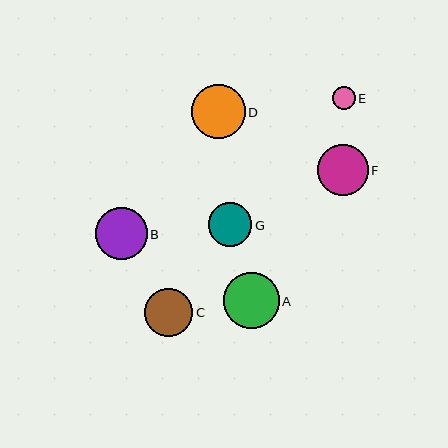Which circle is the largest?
Circle A is the largest with a size of approximately 56 pixels.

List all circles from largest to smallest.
From largest to smallest: A, D, B, F, C, G, E.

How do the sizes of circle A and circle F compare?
Circle A and circle F are approximately the same size.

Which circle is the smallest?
Circle E is the smallest with a size of approximately 23 pixels.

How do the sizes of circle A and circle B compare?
Circle A and circle B are approximately the same size.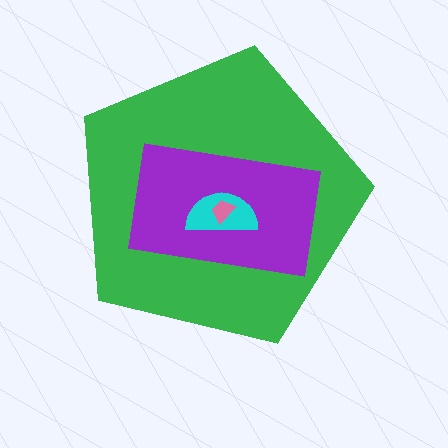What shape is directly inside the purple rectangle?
The cyan semicircle.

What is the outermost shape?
The green pentagon.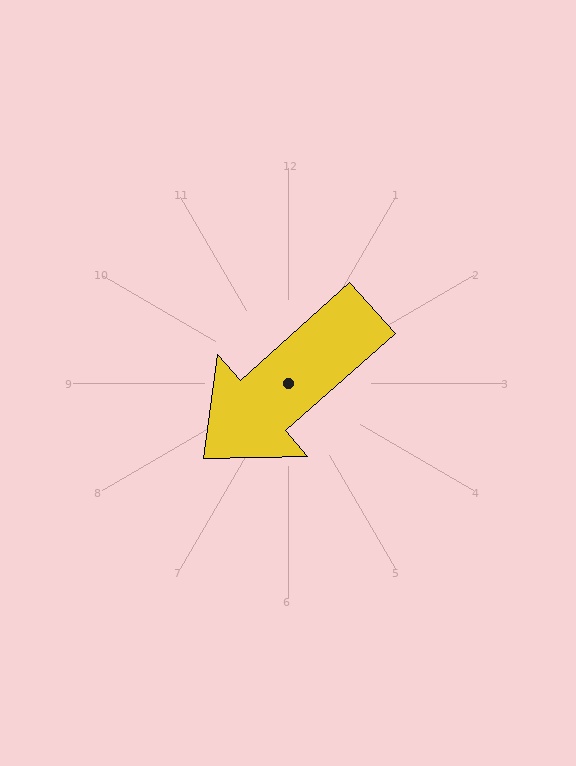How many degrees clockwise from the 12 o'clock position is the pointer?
Approximately 228 degrees.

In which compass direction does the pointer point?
Southwest.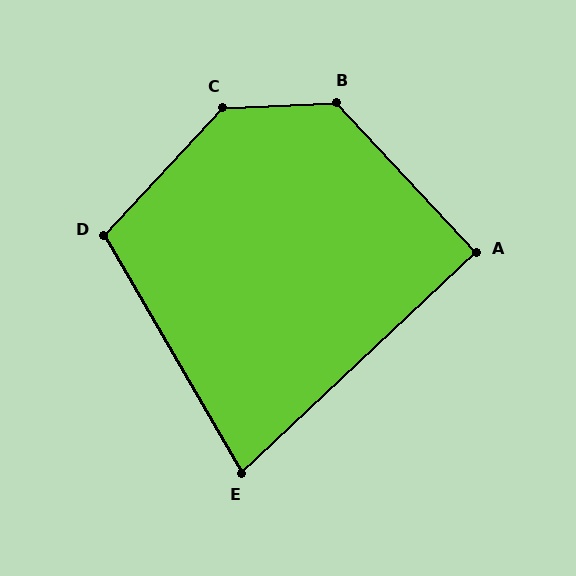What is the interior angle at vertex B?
Approximately 130 degrees (obtuse).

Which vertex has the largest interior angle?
C, at approximately 136 degrees.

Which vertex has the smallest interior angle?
E, at approximately 77 degrees.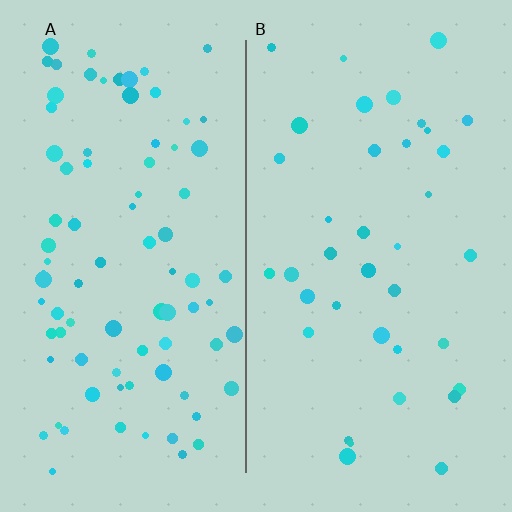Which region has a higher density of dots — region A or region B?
A (the left).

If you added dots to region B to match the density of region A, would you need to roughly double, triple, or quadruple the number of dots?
Approximately double.